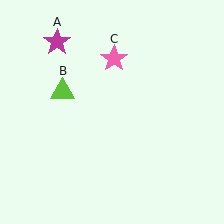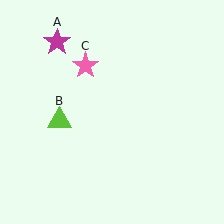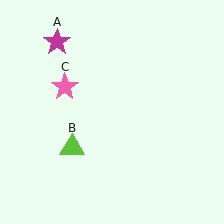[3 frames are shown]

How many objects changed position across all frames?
2 objects changed position: lime triangle (object B), pink star (object C).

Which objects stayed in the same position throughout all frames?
Magenta star (object A) remained stationary.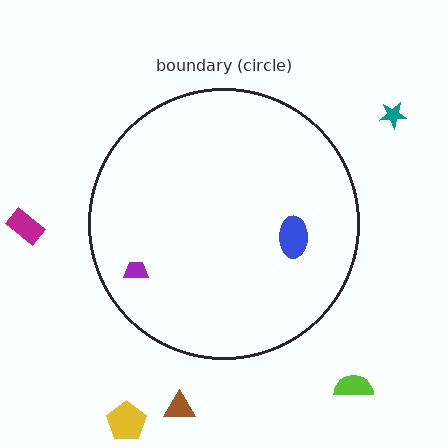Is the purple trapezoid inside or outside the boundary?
Inside.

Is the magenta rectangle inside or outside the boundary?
Outside.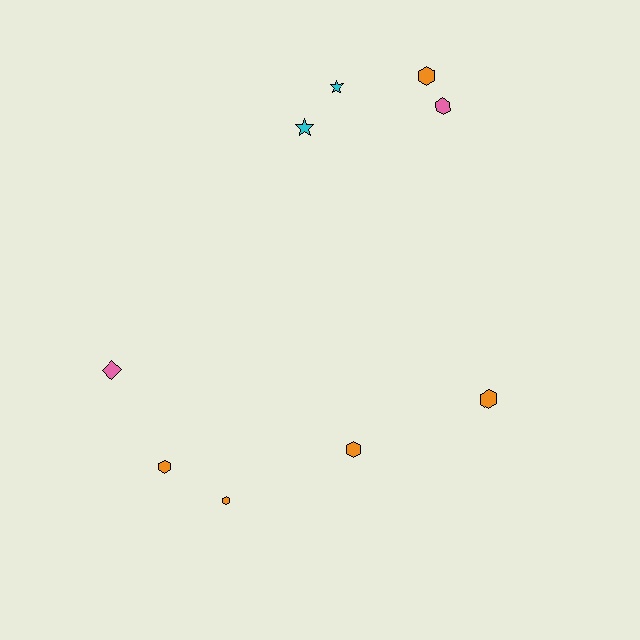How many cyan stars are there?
There are 2 cyan stars.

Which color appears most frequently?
Orange, with 5 objects.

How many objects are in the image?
There are 9 objects.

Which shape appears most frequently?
Hexagon, with 6 objects.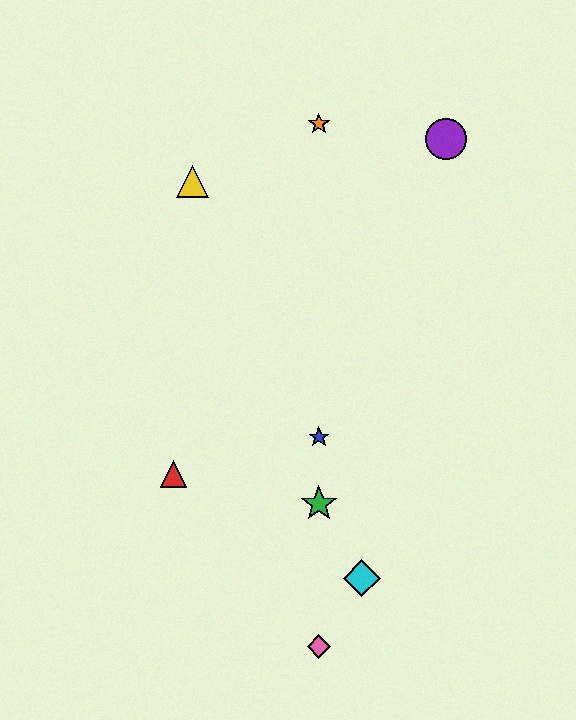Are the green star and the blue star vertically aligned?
Yes, both are at x≈319.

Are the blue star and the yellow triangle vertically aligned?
No, the blue star is at x≈319 and the yellow triangle is at x≈192.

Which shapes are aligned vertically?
The blue star, the green star, the orange star, the pink diamond are aligned vertically.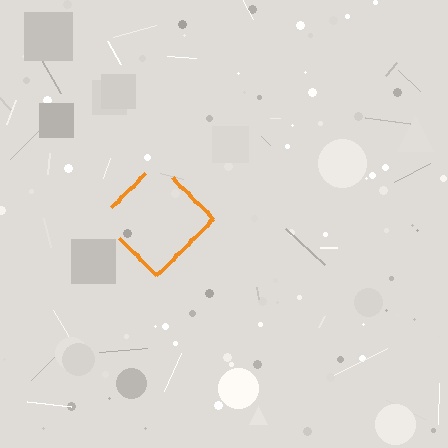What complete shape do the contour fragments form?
The contour fragments form a diamond.